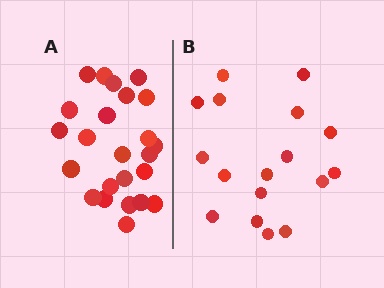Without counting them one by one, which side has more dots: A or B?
Region A (the left region) has more dots.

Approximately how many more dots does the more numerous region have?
Region A has roughly 8 or so more dots than region B.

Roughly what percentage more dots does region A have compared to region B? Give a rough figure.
About 40% more.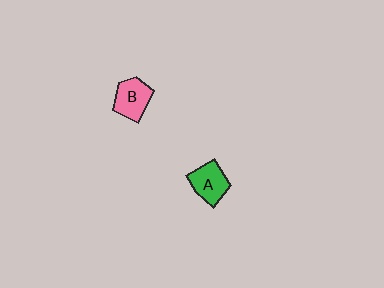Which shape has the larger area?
Shape B (pink).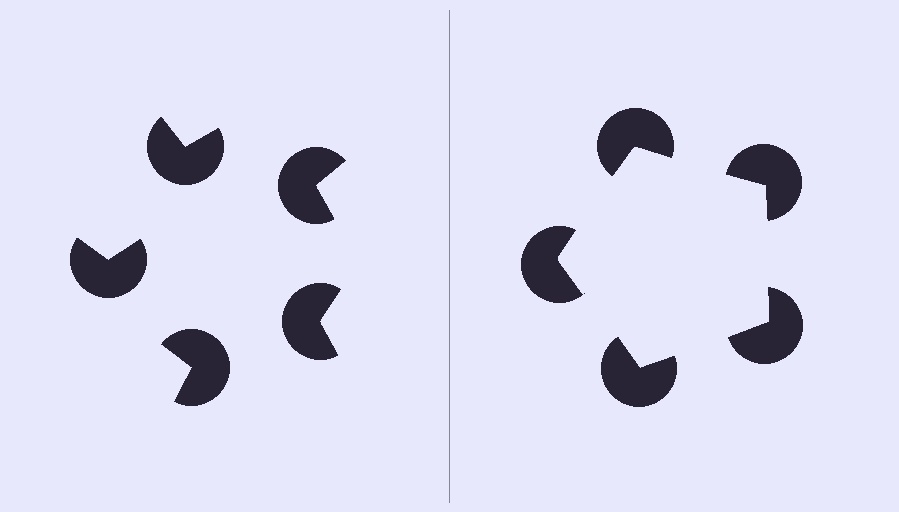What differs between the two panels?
The pac-man discs are positioned identically on both sides; only the wedge orientations differ. On the right they align to a pentagon; on the left they are misaligned.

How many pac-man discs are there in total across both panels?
10 — 5 on each side.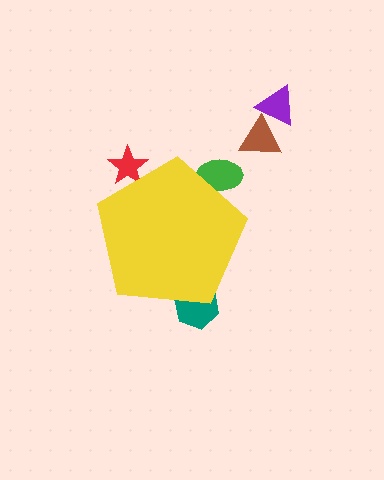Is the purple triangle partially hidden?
No, the purple triangle is fully visible.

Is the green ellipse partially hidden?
Yes, the green ellipse is partially hidden behind the yellow pentagon.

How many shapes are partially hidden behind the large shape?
3 shapes are partially hidden.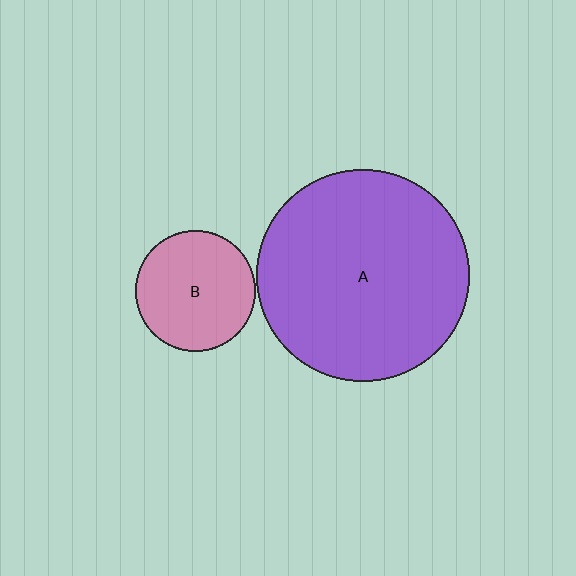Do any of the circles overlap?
No, none of the circles overlap.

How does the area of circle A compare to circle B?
Approximately 3.1 times.